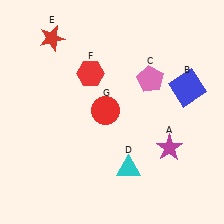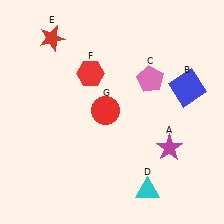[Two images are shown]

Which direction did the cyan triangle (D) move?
The cyan triangle (D) moved down.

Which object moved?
The cyan triangle (D) moved down.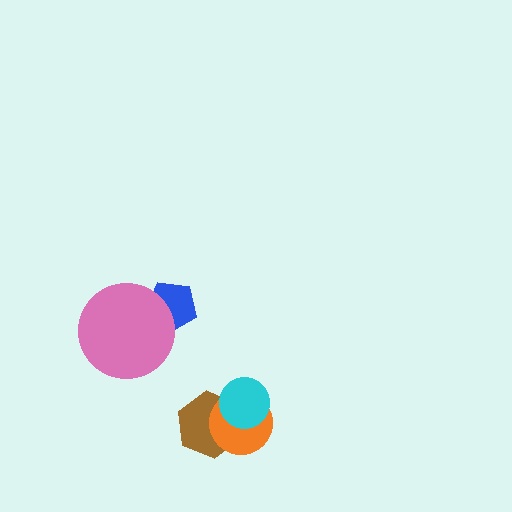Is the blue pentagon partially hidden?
Yes, it is partially covered by another shape.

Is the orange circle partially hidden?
Yes, it is partially covered by another shape.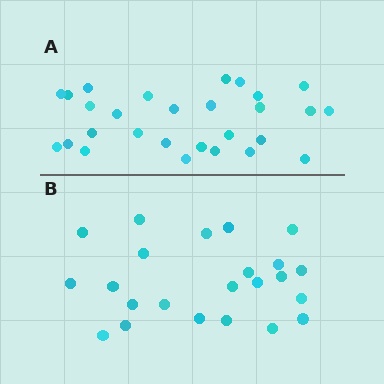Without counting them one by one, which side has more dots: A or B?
Region A (the top region) has more dots.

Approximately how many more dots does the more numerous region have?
Region A has about 5 more dots than region B.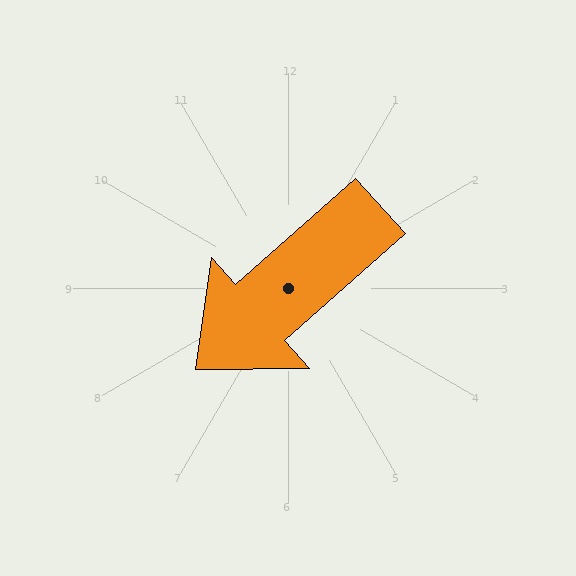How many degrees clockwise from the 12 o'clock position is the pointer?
Approximately 228 degrees.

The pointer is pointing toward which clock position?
Roughly 8 o'clock.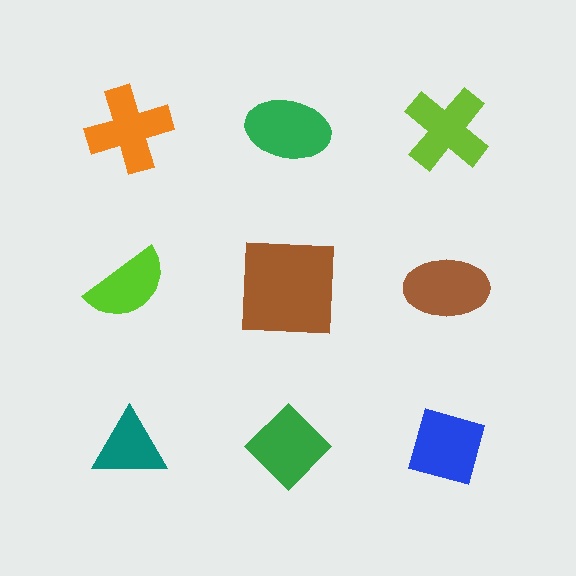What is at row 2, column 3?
A brown ellipse.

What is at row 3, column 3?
A blue diamond.